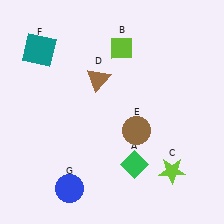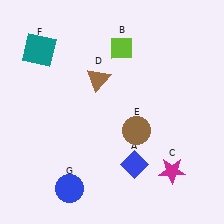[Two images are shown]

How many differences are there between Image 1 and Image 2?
There are 2 differences between the two images.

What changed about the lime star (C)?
In Image 1, C is lime. In Image 2, it changed to magenta.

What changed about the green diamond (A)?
In Image 1, A is green. In Image 2, it changed to blue.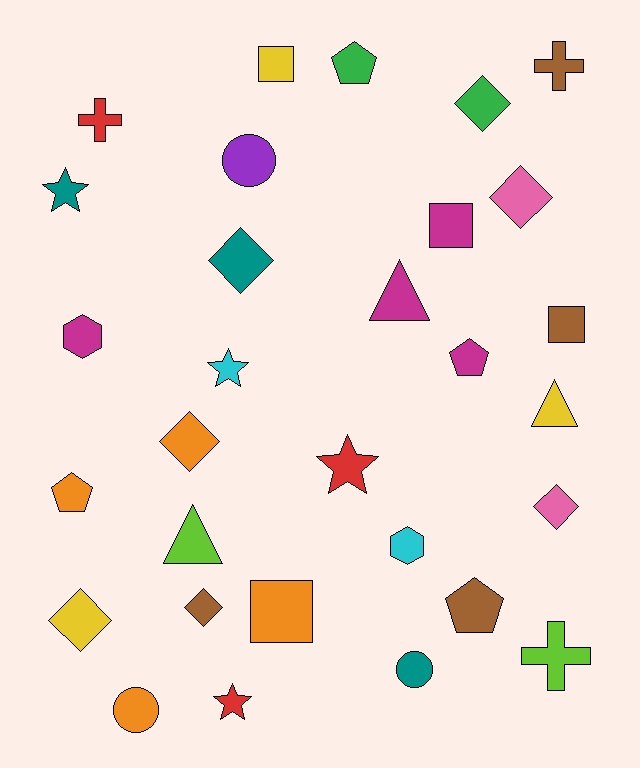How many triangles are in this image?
There are 3 triangles.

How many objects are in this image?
There are 30 objects.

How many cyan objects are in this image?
There are 2 cyan objects.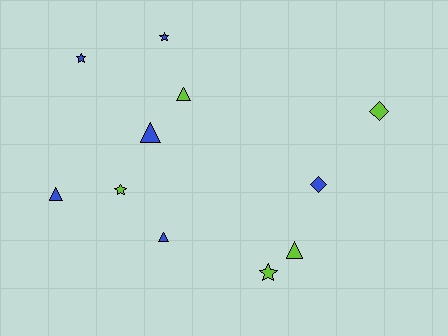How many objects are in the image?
There are 11 objects.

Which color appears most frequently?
Blue, with 6 objects.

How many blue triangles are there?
There are 3 blue triangles.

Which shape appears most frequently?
Triangle, with 5 objects.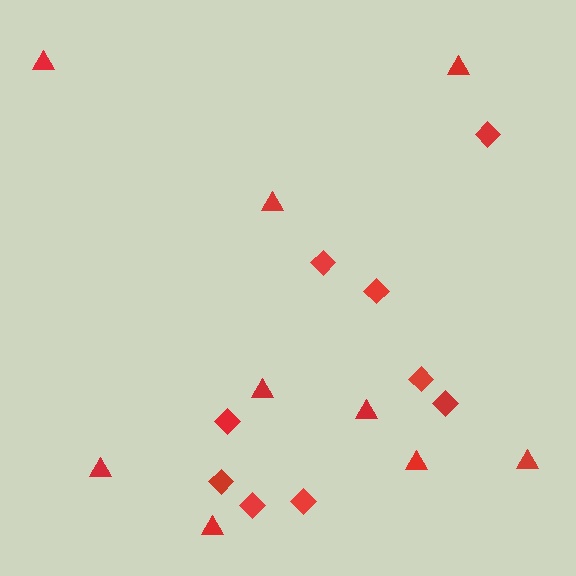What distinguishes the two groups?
There are 2 groups: one group of triangles (9) and one group of diamonds (9).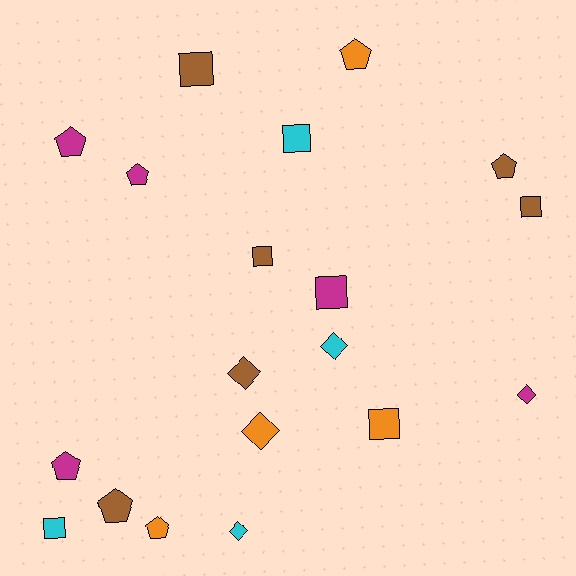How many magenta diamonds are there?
There is 1 magenta diamond.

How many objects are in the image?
There are 19 objects.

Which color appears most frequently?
Brown, with 6 objects.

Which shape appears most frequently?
Square, with 7 objects.